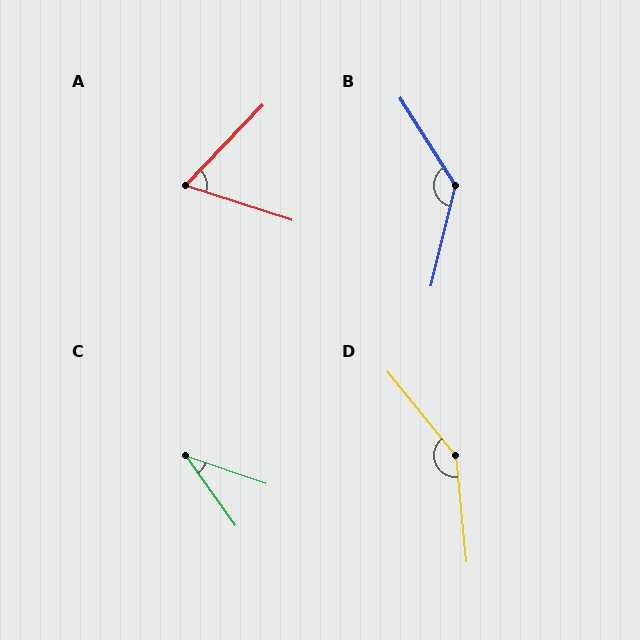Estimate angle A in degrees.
Approximately 64 degrees.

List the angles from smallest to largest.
C (36°), A (64°), B (134°), D (147°).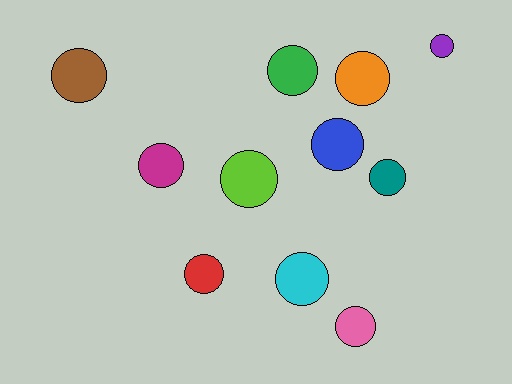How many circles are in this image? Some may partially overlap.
There are 11 circles.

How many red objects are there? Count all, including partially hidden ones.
There is 1 red object.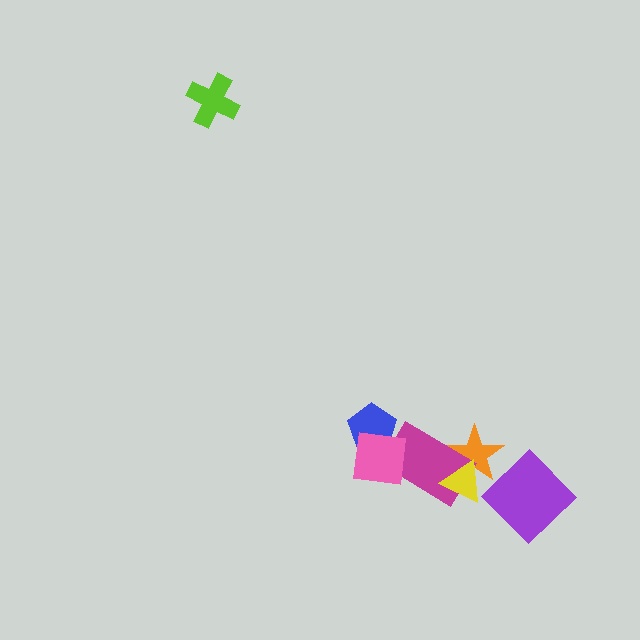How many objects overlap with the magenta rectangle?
3 objects overlap with the magenta rectangle.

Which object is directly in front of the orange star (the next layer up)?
The magenta rectangle is directly in front of the orange star.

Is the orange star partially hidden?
Yes, it is partially covered by another shape.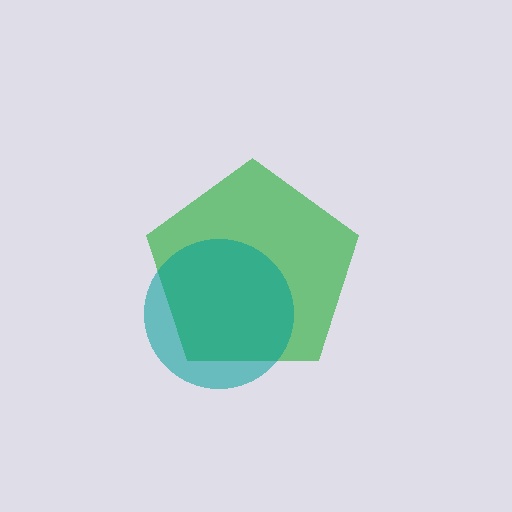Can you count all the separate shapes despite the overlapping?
Yes, there are 2 separate shapes.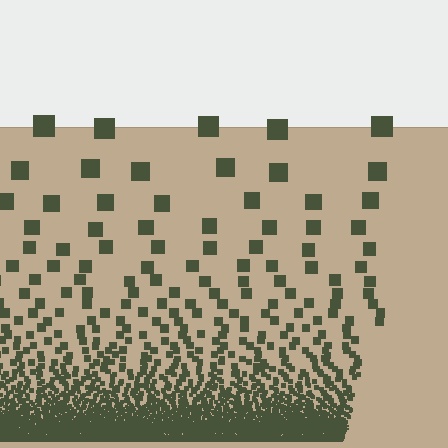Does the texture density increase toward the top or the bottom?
Density increases toward the bottom.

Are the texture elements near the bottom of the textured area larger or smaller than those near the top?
Smaller. The gradient is inverted — elements near the bottom are smaller and denser.